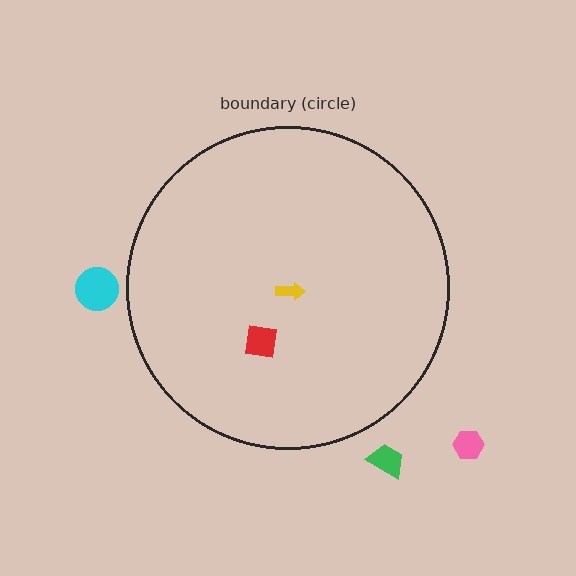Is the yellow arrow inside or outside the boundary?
Inside.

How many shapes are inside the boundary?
2 inside, 3 outside.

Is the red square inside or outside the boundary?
Inside.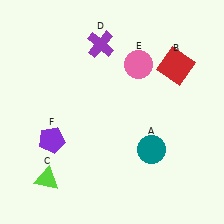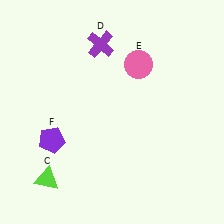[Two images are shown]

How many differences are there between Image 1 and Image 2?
There are 2 differences between the two images.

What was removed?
The teal circle (A), the red square (B) were removed in Image 2.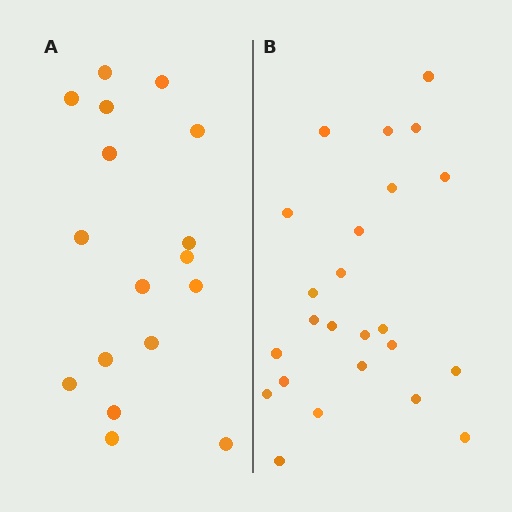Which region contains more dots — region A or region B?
Region B (the right region) has more dots.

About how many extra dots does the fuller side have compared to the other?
Region B has roughly 8 or so more dots than region A.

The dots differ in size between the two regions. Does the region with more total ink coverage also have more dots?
No. Region A has more total ink coverage because its dots are larger, but region B actually contains more individual dots. Total area can be misleading — the number of items is what matters here.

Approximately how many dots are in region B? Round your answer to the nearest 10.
About 20 dots. (The exact count is 24, which rounds to 20.)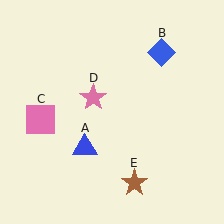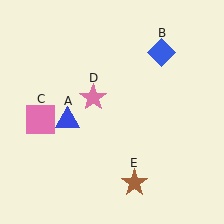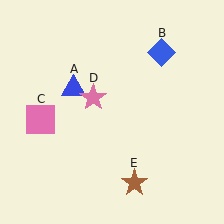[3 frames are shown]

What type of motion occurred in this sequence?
The blue triangle (object A) rotated clockwise around the center of the scene.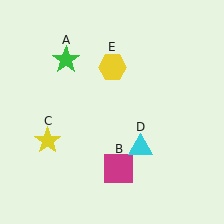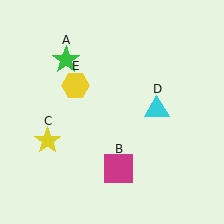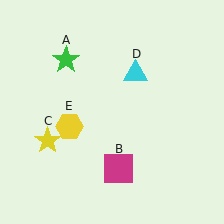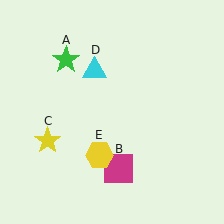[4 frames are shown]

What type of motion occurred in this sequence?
The cyan triangle (object D), yellow hexagon (object E) rotated counterclockwise around the center of the scene.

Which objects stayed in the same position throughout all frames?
Green star (object A) and magenta square (object B) and yellow star (object C) remained stationary.